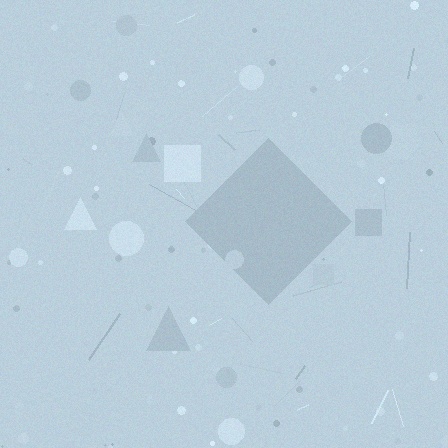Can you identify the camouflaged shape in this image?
The camouflaged shape is a diamond.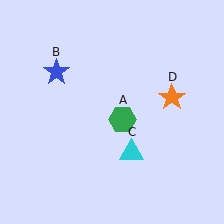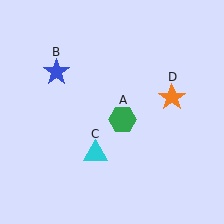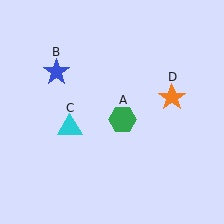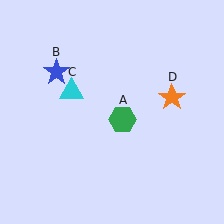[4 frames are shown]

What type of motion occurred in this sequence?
The cyan triangle (object C) rotated clockwise around the center of the scene.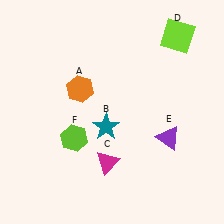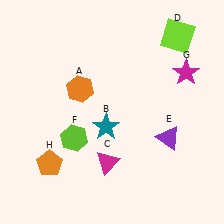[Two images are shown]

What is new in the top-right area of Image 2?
A magenta star (G) was added in the top-right area of Image 2.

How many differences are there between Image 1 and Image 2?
There are 2 differences between the two images.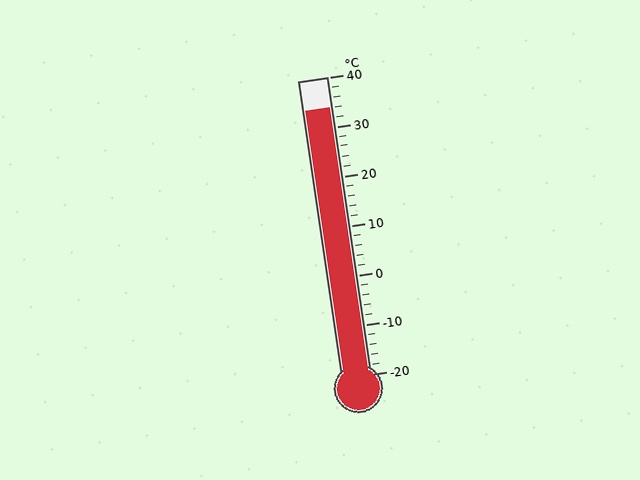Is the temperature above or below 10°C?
The temperature is above 10°C.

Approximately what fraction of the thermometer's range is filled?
The thermometer is filled to approximately 90% of its range.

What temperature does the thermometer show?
The thermometer shows approximately 34°C.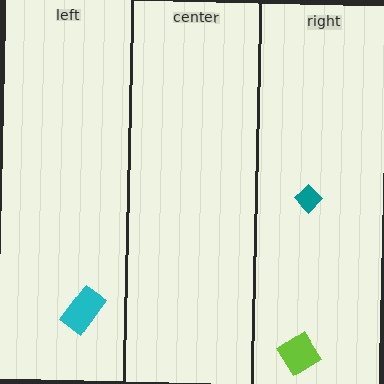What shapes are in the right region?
The lime diamond, the teal diamond.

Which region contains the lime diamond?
The right region.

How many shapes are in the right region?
2.